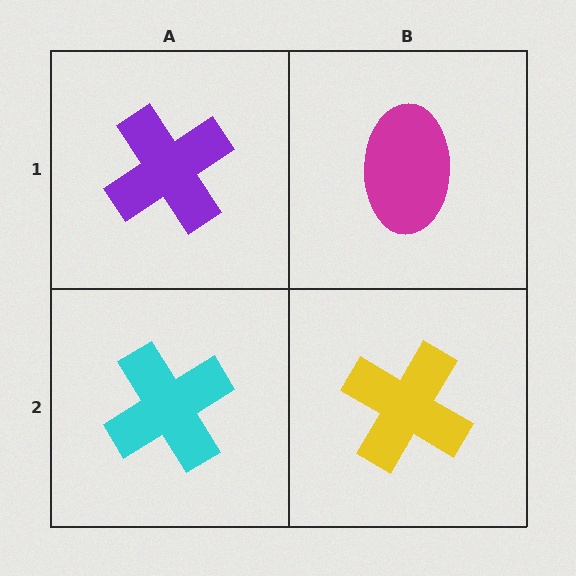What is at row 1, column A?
A purple cross.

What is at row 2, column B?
A yellow cross.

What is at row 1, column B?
A magenta ellipse.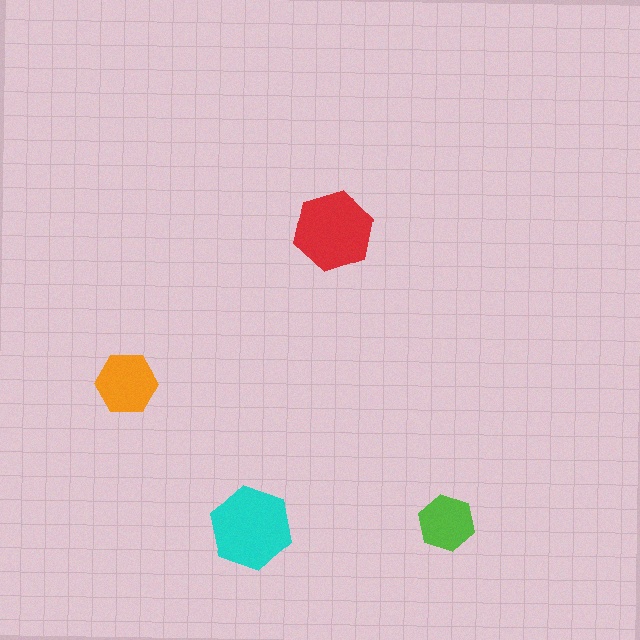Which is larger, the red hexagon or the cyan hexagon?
The cyan one.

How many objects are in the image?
There are 4 objects in the image.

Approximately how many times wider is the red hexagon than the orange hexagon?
About 1.5 times wider.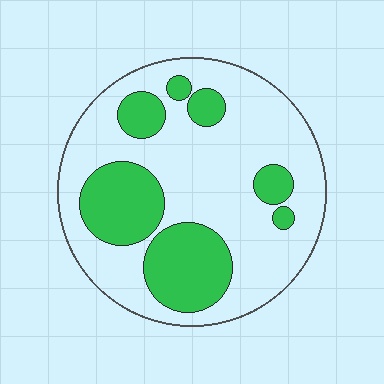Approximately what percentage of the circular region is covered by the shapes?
Approximately 30%.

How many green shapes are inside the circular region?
7.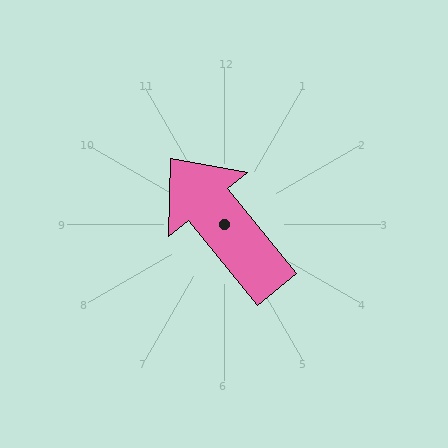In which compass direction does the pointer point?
Northwest.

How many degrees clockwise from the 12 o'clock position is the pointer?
Approximately 321 degrees.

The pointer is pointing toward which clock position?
Roughly 11 o'clock.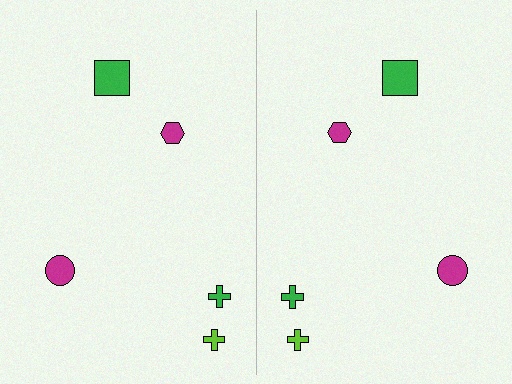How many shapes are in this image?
There are 10 shapes in this image.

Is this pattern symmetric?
Yes, this pattern has bilateral (reflection) symmetry.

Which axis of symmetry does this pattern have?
The pattern has a vertical axis of symmetry running through the center of the image.